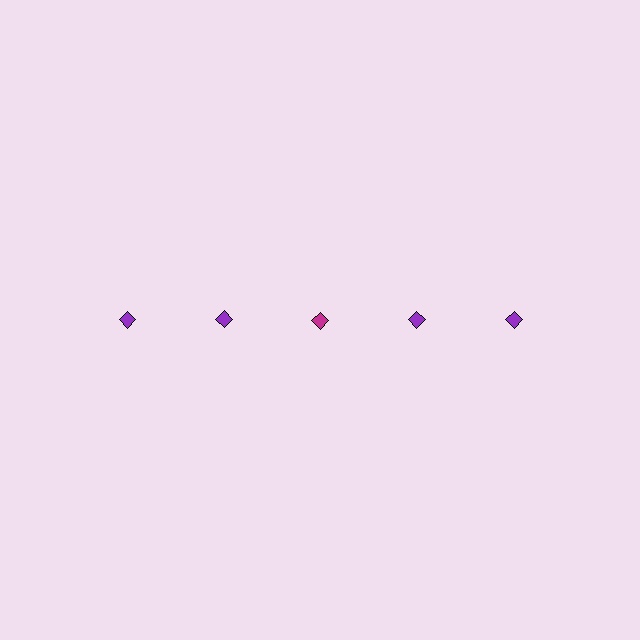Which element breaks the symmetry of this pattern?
The magenta diamond in the top row, center column breaks the symmetry. All other shapes are purple diamonds.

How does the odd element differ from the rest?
It has a different color: magenta instead of purple.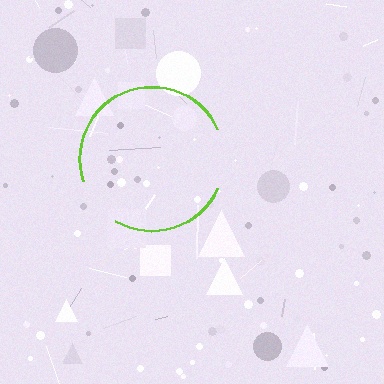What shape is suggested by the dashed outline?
The dashed outline suggests a circle.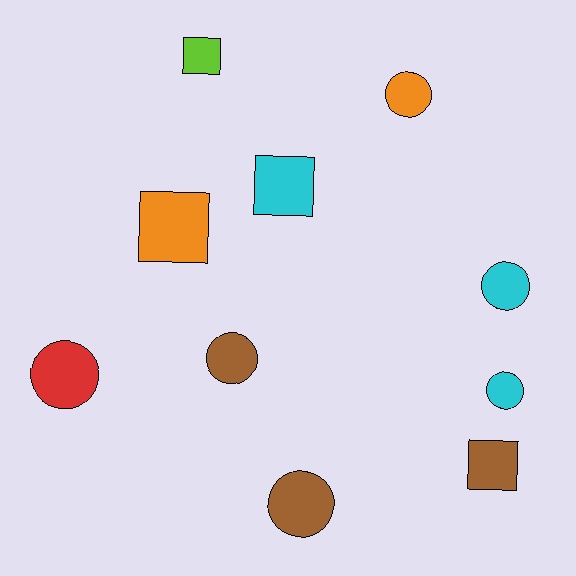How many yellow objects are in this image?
There are no yellow objects.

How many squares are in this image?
There are 4 squares.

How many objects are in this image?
There are 10 objects.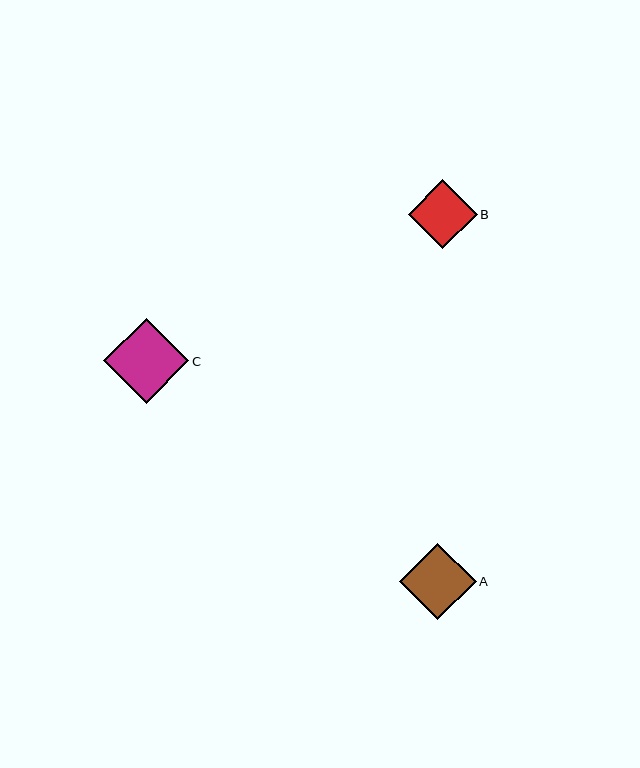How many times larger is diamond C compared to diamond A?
Diamond C is approximately 1.1 times the size of diamond A.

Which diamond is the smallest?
Diamond B is the smallest with a size of approximately 69 pixels.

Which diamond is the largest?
Diamond C is the largest with a size of approximately 85 pixels.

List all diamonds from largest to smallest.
From largest to smallest: C, A, B.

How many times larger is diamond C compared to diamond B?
Diamond C is approximately 1.2 times the size of diamond B.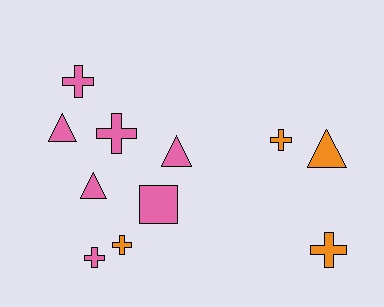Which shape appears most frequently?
Cross, with 6 objects.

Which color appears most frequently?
Pink, with 7 objects.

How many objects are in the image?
There are 11 objects.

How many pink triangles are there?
There are 3 pink triangles.